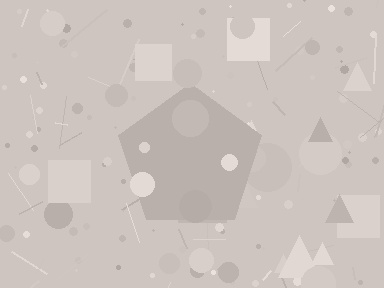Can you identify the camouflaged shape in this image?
The camouflaged shape is a pentagon.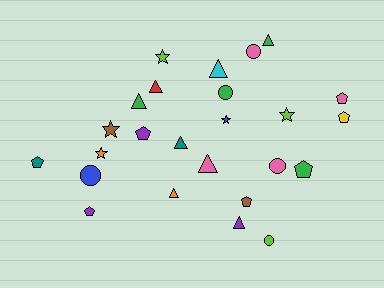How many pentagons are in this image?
There are 7 pentagons.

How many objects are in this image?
There are 25 objects.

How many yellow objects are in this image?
There is 1 yellow object.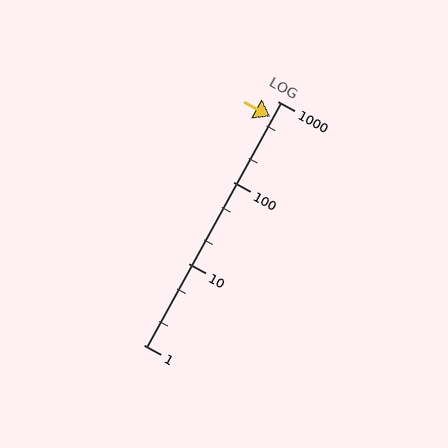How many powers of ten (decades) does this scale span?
The scale spans 3 decades, from 1 to 1000.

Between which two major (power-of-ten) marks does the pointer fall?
The pointer is between 100 and 1000.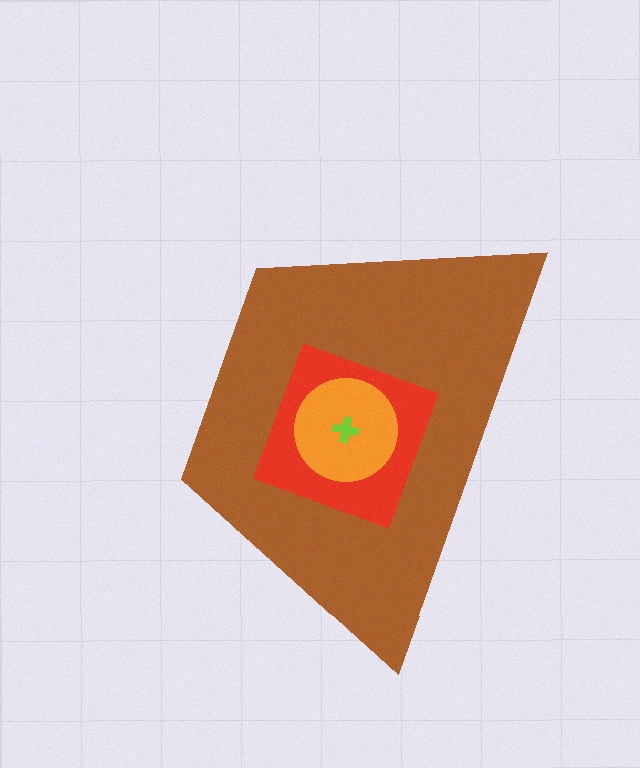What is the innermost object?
The lime cross.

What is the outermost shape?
The brown trapezoid.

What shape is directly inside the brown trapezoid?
The red diamond.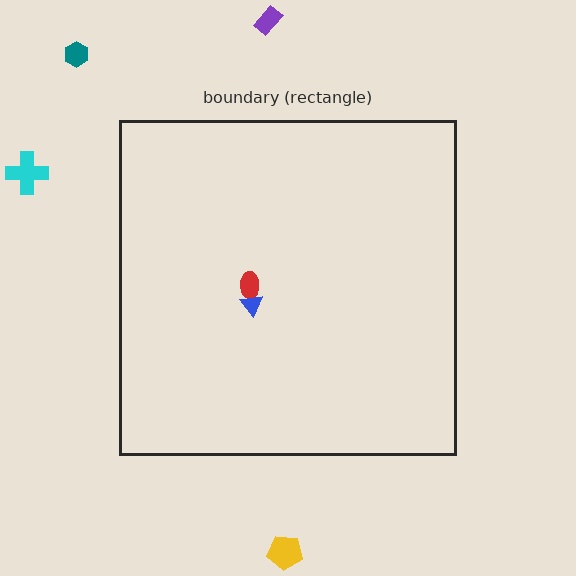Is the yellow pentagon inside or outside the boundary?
Outside.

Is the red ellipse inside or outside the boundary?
Inside.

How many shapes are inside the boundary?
2 inside, 4 outside.